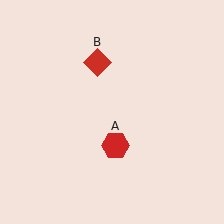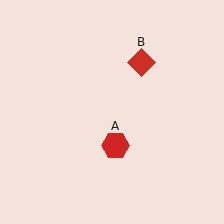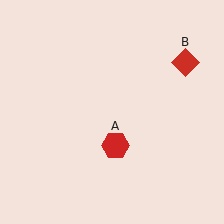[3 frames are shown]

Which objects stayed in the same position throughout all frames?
Red hexagon (object A) remained stationary.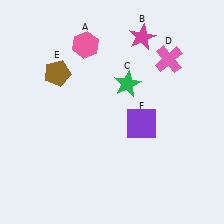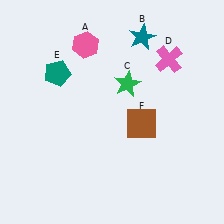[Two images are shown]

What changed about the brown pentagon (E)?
In Image 1, E is brown. In Image 2, it changed to teal.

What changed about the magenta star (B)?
In Image 1, B is magenta. In Image 2, it changed to teal.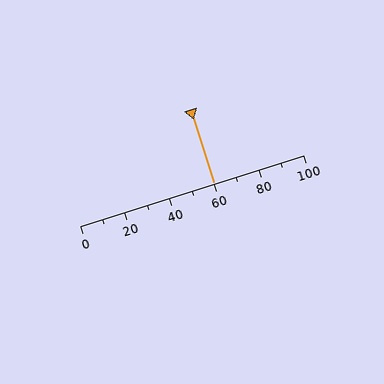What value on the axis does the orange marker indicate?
The marker indicates approximately 60.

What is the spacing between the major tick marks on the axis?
The major ticks are spaced 20 apart.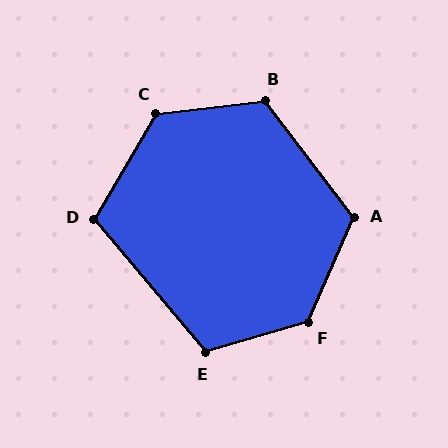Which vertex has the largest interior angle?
F, at approximately 130 degrees.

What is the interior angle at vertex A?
Approximately 120 degrees (obtuse).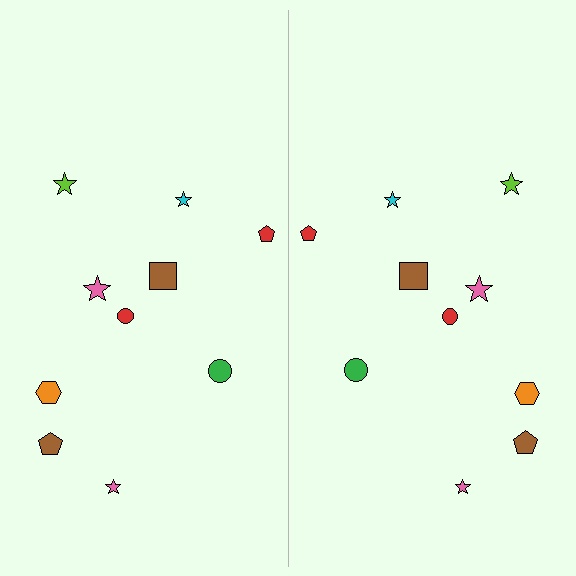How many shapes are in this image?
There are 20 shapes in this image.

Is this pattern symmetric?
Yes, this pattern has bilateral (reflection) symmetry.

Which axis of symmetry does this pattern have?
The pattern has a vertical axis of symmetry running through the center of the image.